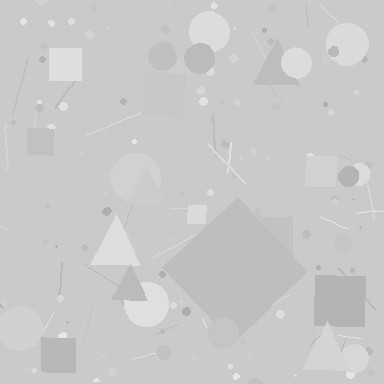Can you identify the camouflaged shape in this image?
The camouflaged shape is a diamond.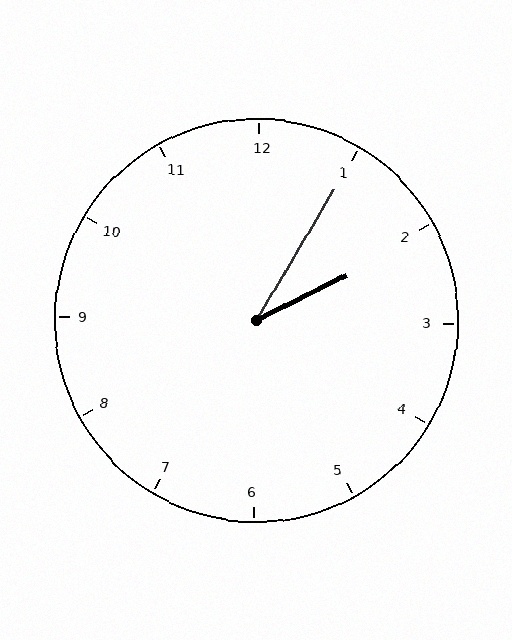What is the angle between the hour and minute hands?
Approximately 32 degrees.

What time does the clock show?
2:05.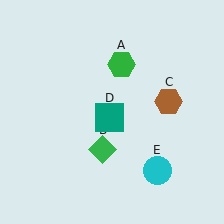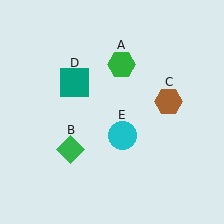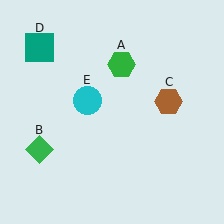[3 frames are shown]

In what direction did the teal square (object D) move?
The teal square (object D) moved up and to the left.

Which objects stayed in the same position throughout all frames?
Green hexagon (object A) and brown hexagon (object C) remained stationary.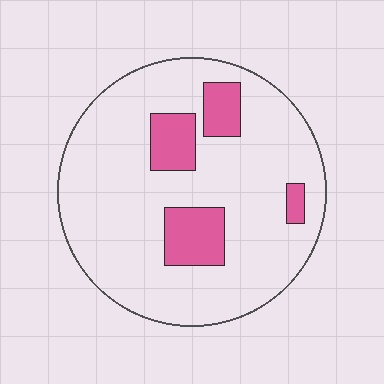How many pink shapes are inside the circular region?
4.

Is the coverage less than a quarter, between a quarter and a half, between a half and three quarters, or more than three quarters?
Less than a quarter.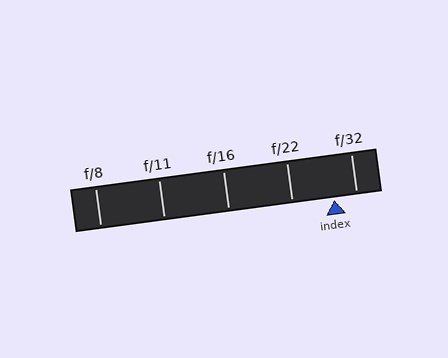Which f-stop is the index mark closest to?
The index mark is closest to f/32.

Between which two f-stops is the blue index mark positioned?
The index mark is between f/22 and f/32.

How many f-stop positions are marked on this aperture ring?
There are 5 f-stop positions marked.